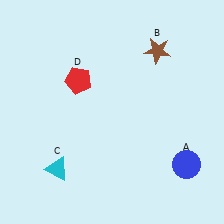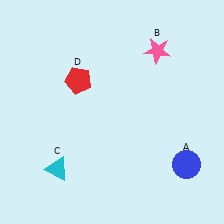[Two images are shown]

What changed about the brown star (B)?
In Image 1, B is brown. In Image 2, it changed to pink.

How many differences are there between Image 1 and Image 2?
There is 1 difference between the two images.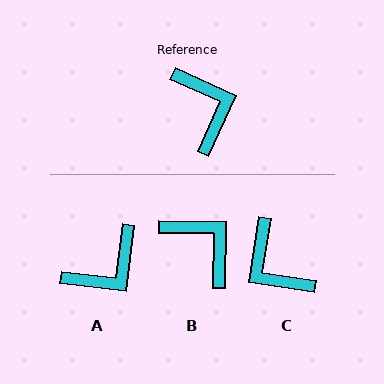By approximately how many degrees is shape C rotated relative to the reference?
Approximately 164 degrees clockwise.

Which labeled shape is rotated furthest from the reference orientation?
C, about 164 degrees away.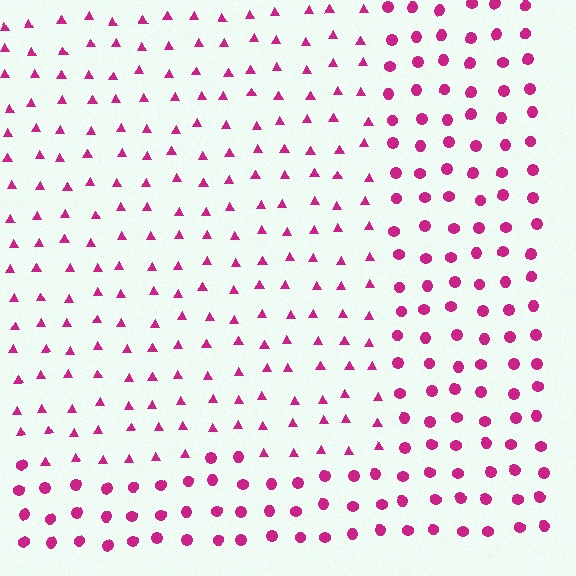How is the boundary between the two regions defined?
The boundary is defined by a change in element shape: triangles inside vs. circles outside. All elements share the same color and spacing.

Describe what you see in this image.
The image is filled with small magenta elements arranged in a uniform grid. A rectangle-shaped region contains triangles, while the surrounding area contains circles. The boundary is defined purely by the change in element shape.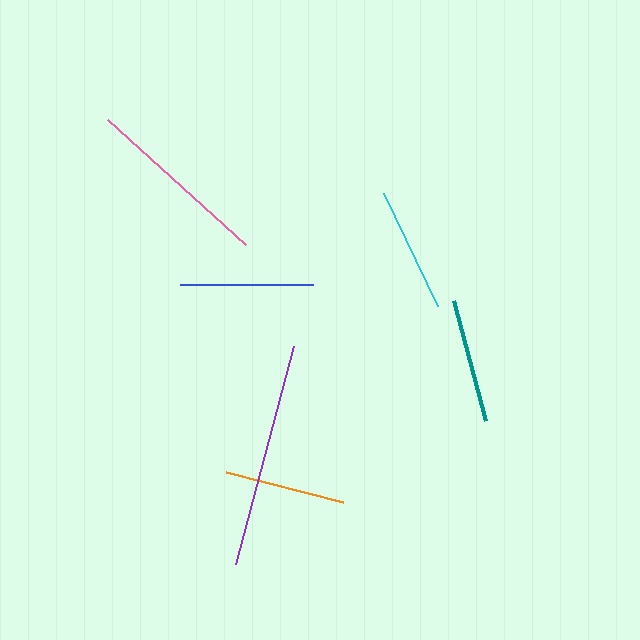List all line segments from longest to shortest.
From longest to shortest: purple, pink, blue, cyan, teal, orange.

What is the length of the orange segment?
The orange segment is approximately 120 pixels long.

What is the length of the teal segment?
The teal segment is approximately 124 pixels long.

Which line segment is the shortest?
The orange line is the shortest at approximately 120 pixels.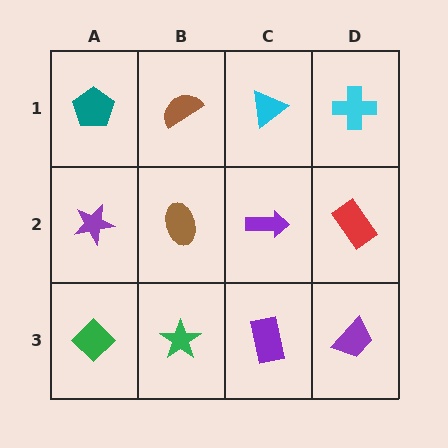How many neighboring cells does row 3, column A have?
2.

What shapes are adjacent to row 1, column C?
A purple arrow (row 2, column C), a brown semicircle (row 1, column B), a cyan cross (row 1, column D).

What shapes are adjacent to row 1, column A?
A purple star (row 2, column A), a brown semicircle (row 1, column B).